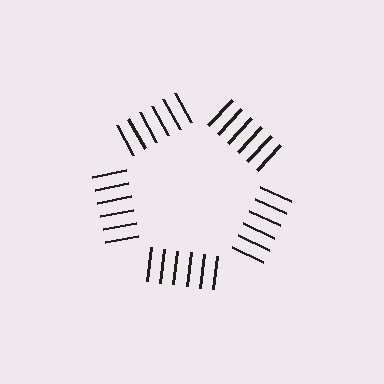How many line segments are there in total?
30 — 6 along each of the 5 edges.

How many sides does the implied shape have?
5 sides — the line-ends trace a pentagon.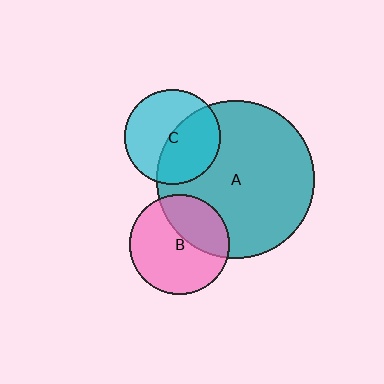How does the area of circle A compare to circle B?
Approximately 2.5 times.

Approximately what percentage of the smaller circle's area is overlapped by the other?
Approximately 50%.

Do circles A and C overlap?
Yes.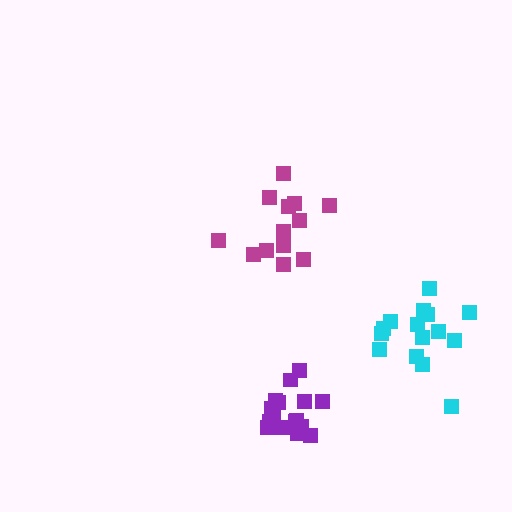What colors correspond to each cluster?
The clusters are colored: cyan, magenta, purple.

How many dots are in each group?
Group 1: 15 dots, Group 2: 13 dots, Group 3: 16 dots (44 total).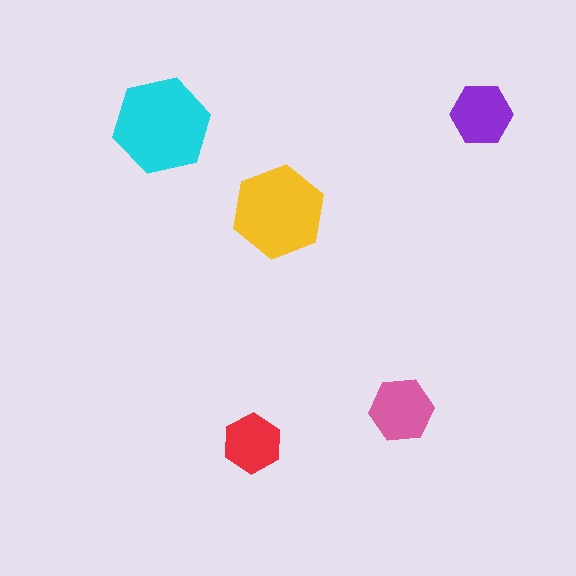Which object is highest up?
The purple hexagon is topmost.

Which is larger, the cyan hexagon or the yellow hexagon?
The cyan one.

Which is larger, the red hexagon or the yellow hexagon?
The yellow one.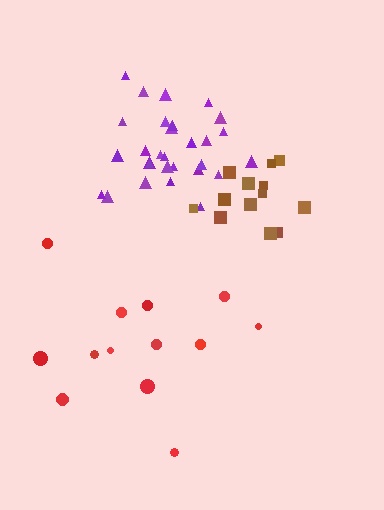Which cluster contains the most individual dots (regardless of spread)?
Purple (29).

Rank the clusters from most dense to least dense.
purple, brown, red.